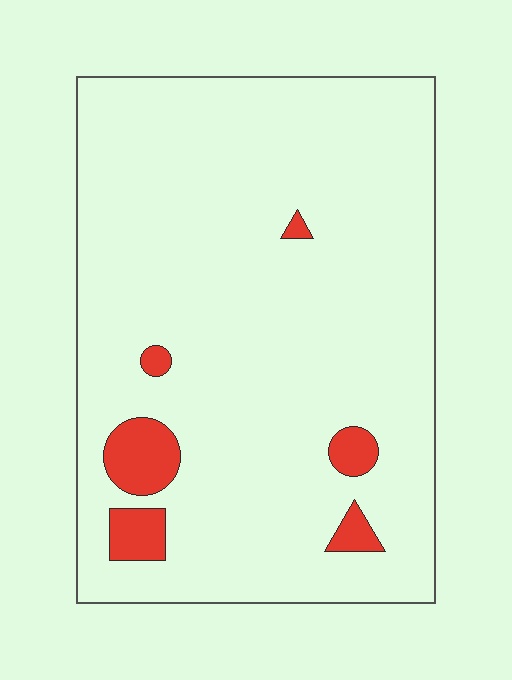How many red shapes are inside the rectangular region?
6.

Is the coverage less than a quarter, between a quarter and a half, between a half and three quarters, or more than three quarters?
Less than a quarter.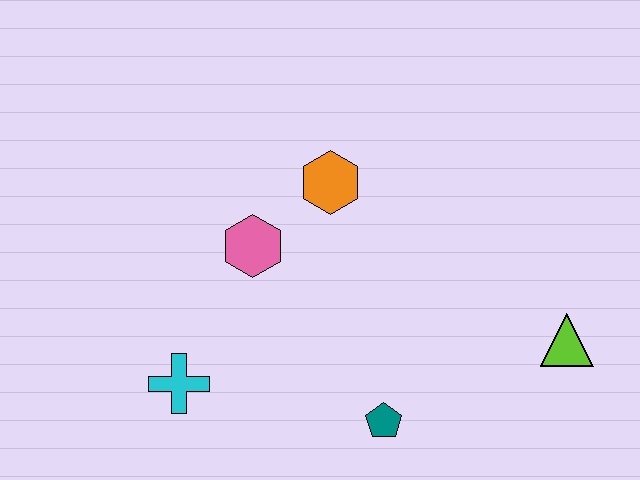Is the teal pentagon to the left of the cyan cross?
No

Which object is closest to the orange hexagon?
The pink hexagon is closest to the orange hexagon.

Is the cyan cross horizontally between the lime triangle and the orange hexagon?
No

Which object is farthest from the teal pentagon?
The orange hexagon is farthest from the teal pentagon.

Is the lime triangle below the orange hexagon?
Yes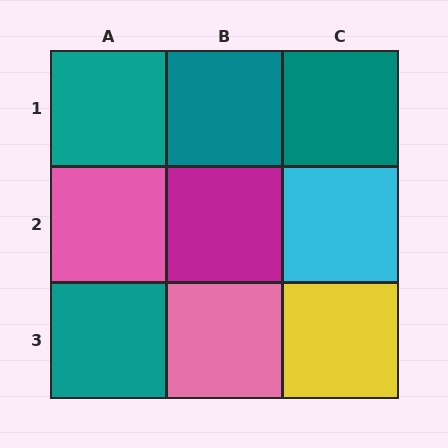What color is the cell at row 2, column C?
Cyan.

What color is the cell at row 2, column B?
Magenta.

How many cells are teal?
4 cells are teal.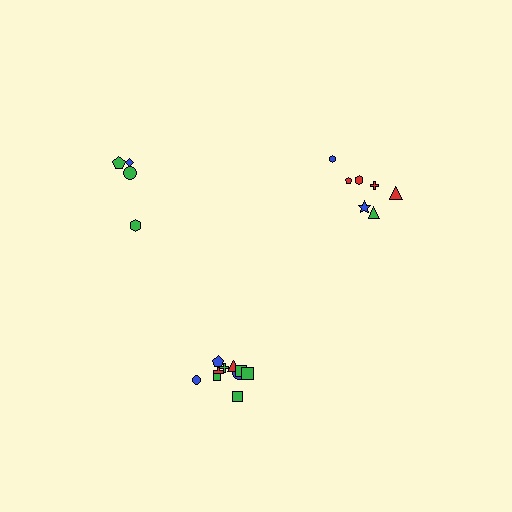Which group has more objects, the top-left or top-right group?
The top-right group.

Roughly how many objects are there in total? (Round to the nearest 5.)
Roughly 20 objects in total.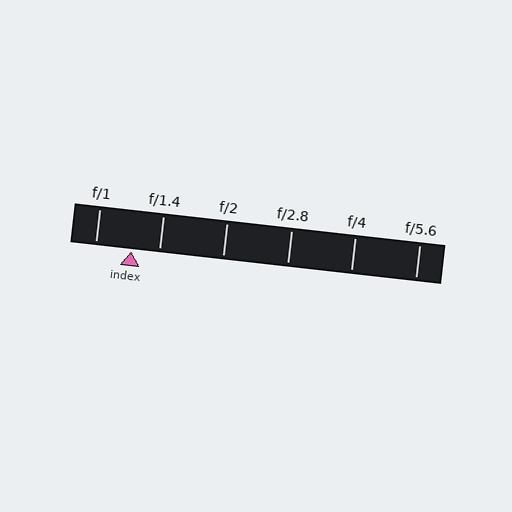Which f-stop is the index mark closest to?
The index mark is closest to f/1.4.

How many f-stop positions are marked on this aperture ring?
There are 6 f-stop positions marked.